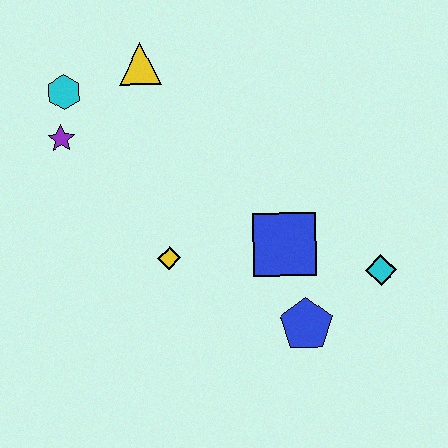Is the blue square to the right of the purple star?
Yes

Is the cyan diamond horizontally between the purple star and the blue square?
No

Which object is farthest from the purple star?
The cyan diamond is farthest from the purple star.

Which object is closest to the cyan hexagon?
The purple star is closest to the cyan hexagon.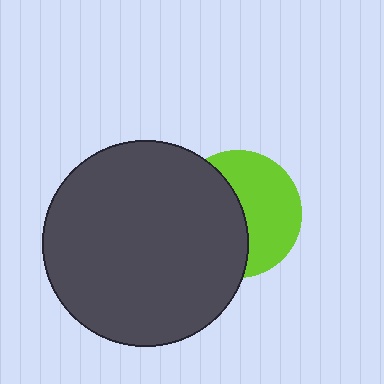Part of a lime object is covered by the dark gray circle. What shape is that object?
It is a circle.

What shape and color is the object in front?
The object in front is a dark gray circle.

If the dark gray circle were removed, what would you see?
You would see the complete lime circle.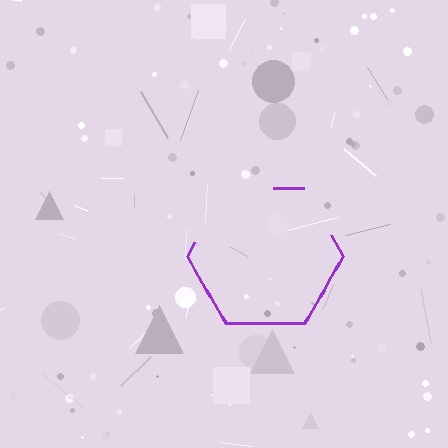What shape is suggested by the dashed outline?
The dashed outline suggests a hexagon.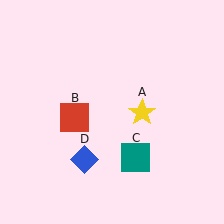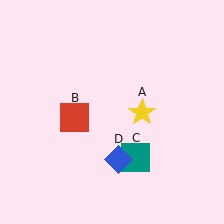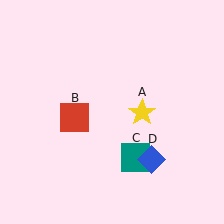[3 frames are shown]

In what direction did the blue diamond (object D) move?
The blue diamond (object D) moved right.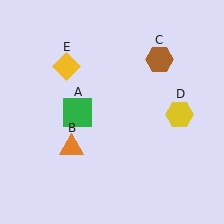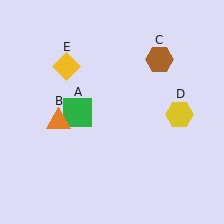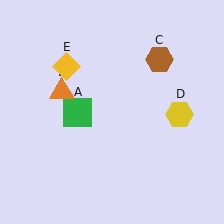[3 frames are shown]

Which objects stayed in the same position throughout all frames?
Green square (object A) and brown hexagon (object C) and yellow hexagon (object D) and yellow diamond (object E) remained stationary.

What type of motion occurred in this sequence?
The orange triangle (object B) rotated clockwise around the center of the scene.